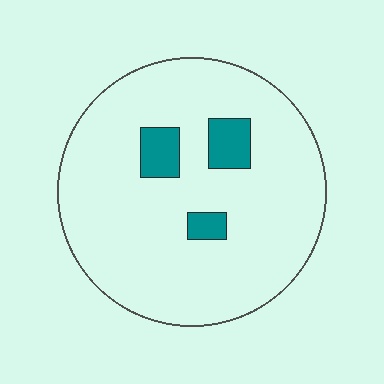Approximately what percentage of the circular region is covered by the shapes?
Approximately 10%.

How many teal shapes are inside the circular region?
3.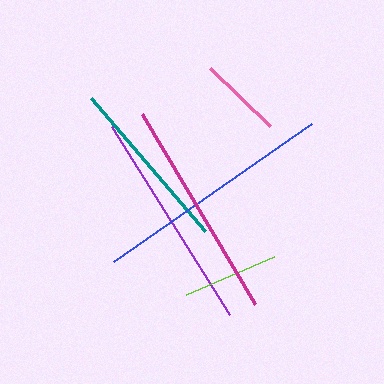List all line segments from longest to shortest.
From longest to shortest: blue, purple, magenta, teal, lime, pink.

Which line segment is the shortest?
The pink line is the shortest at approximately 84 pixels.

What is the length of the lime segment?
The lime segment is approximately 95 pixels long.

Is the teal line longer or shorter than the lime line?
The teal line is longer than the lime line.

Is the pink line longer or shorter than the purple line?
The purple line is longer than the pink line.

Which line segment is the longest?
The blue line is the longest at approximately 242 pixels.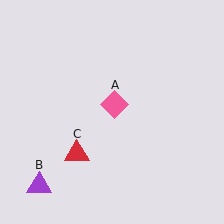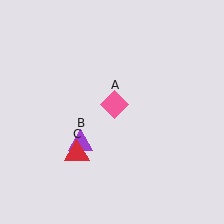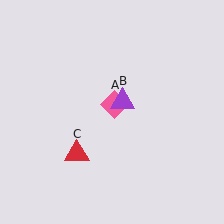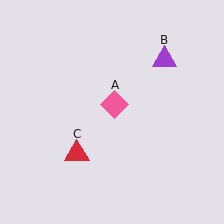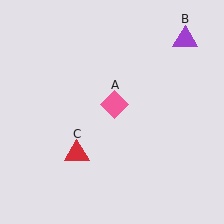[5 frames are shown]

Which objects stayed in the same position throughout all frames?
Pink diamond (object A) and red triangle (object C) remained stationary.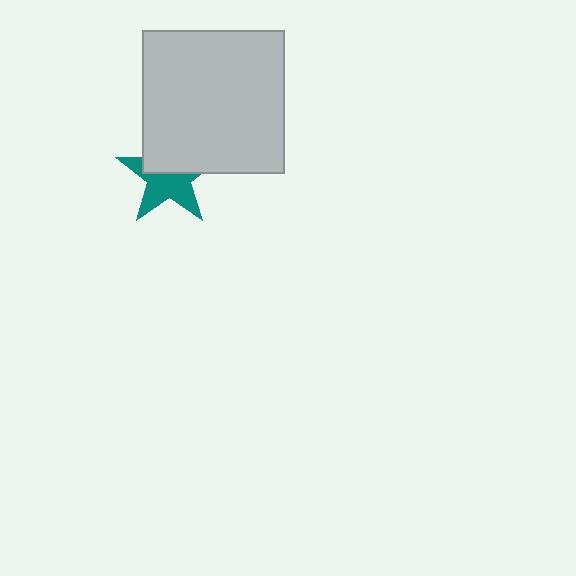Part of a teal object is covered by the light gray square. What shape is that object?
It is a star.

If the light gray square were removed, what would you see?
You would see the complete teal star.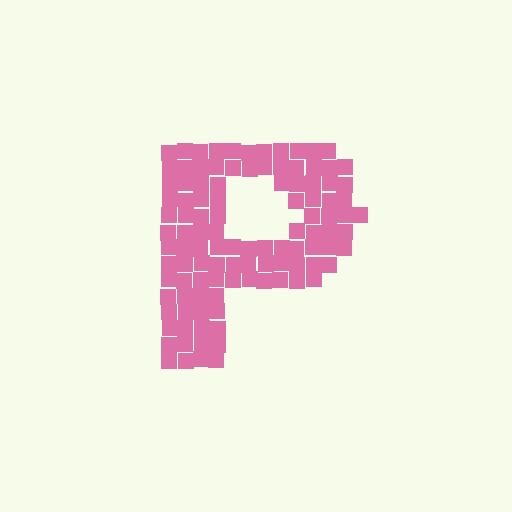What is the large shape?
The large shape is the letter P.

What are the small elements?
The small elements are squares.